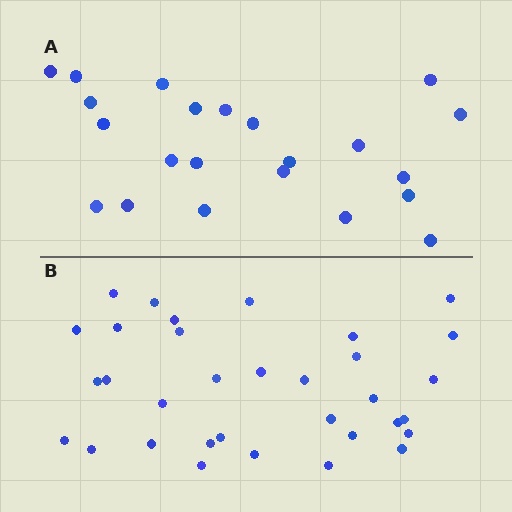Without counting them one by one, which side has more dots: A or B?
Region B (the bottom region) has more dots.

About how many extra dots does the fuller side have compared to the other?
Region B has roughly 12 or so more dots than region A.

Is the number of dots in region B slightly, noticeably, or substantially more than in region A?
Region B has substantially more. The ratio is roughly 1.5 to 1.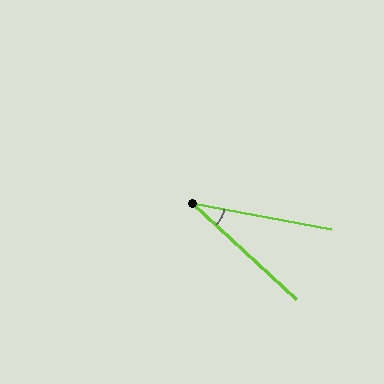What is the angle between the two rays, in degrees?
Approximately 32 degrees.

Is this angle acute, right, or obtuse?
It is acute.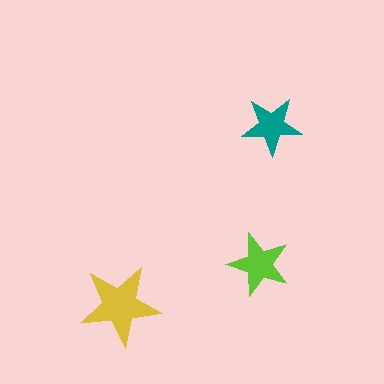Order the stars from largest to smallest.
the yellow one, the lime one, the teal one.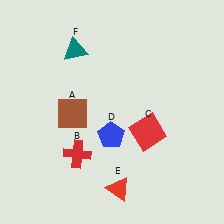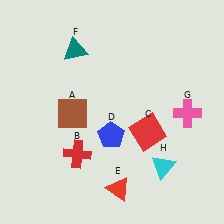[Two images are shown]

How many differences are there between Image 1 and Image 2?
There are 2 differences between the two images.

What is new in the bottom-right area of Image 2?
A pink cross (G) was added in the bottom-right area of Image 2.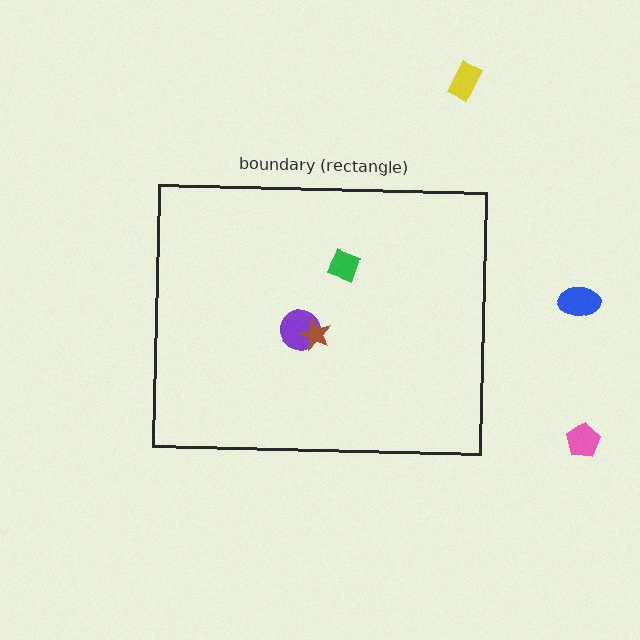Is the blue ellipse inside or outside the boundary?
Outside.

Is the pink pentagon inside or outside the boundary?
Outside.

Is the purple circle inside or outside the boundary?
Inside.